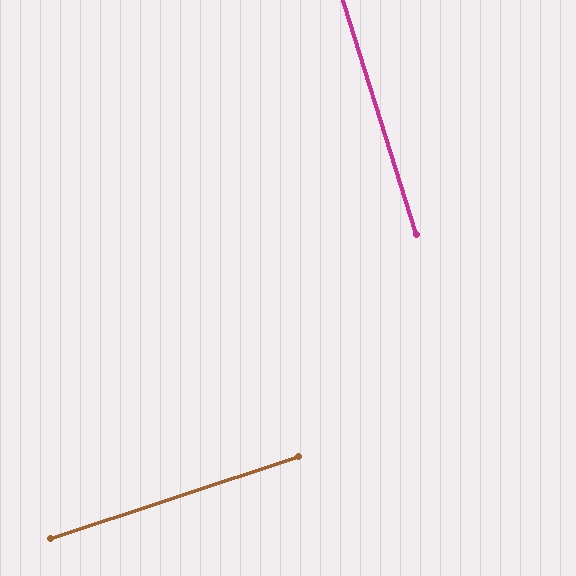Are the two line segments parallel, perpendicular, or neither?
Perpendicular — they meet at approximately 89°.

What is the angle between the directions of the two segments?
Approximately 89 degrees.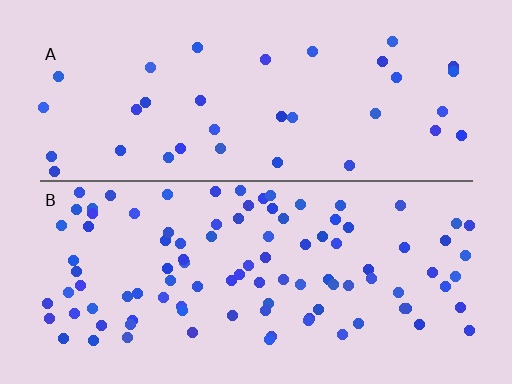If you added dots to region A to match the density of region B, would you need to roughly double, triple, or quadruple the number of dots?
Approximately triple.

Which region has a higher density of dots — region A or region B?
B (the bottom).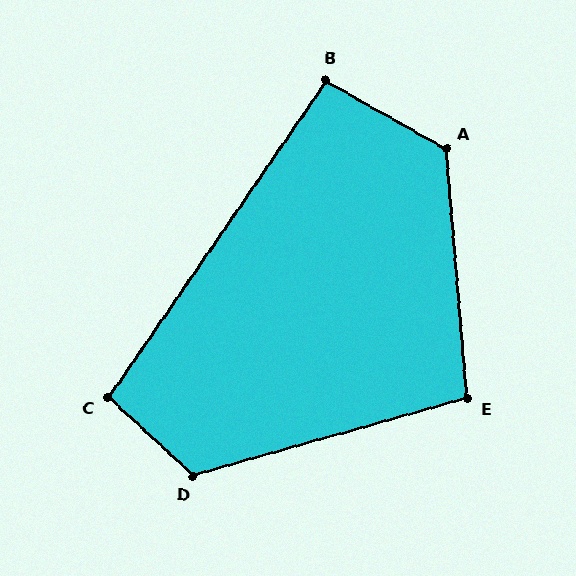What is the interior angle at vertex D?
Approximately 121 degrees (obtuse).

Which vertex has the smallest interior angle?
B, at approximately 95 degrees.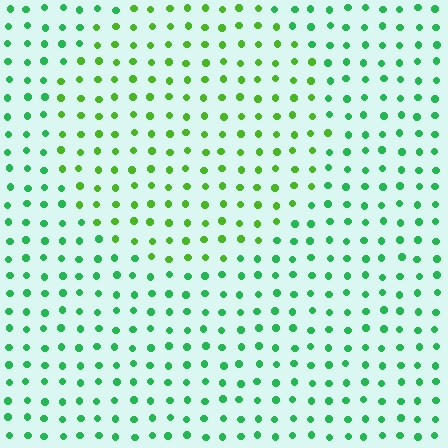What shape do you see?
I see a circle.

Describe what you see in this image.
The image is filled with small green elements in a uniform arrangement. A circle-shaped region is visible where the elements are tinted to a slightly different hue, forming a subtle color boundary.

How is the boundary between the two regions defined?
The boundary is defined purely by a slight shift in hue (about 34 degrees). Spacing, size, and orientation are identical on both sides.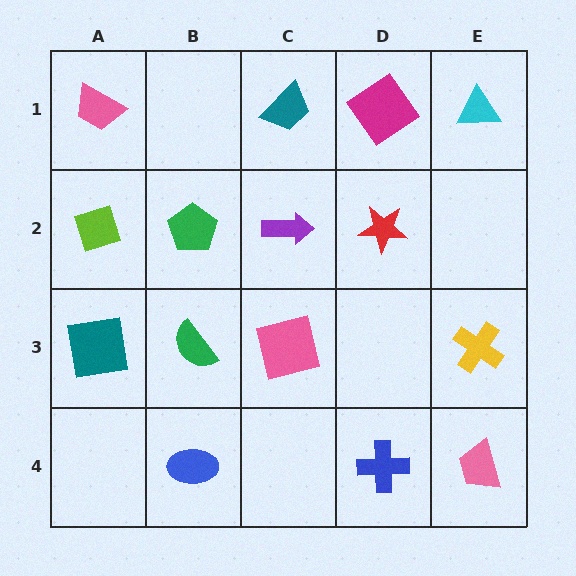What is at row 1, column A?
A pink trapezoid.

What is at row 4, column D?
A blue cross.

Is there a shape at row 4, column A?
No, that cell is empty.